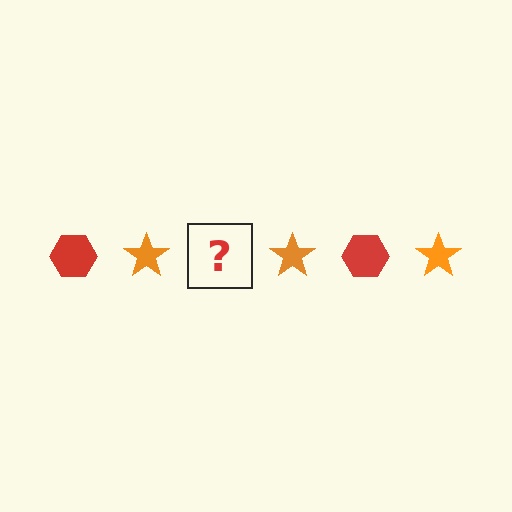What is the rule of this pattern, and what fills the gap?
The rule is that the pattern alternates between red hexagon and orange star. The gap should be filled with a red hexagon.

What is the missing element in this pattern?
The missing element is a red hexagon.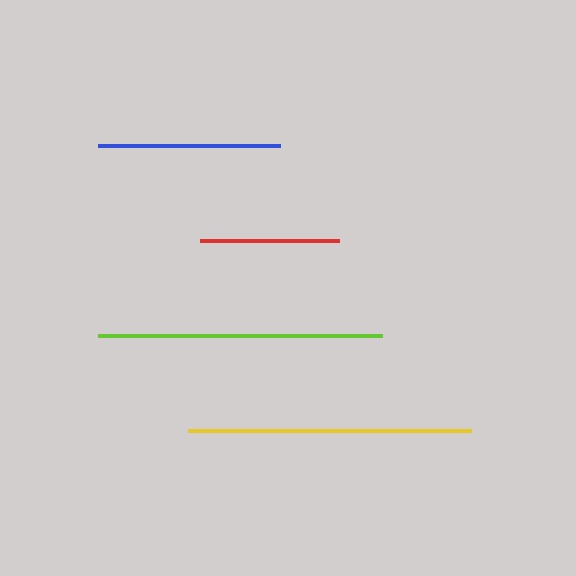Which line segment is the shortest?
The red line is the shortest at approximately 139 pixels.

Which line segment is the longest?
The lime line is the longest at approximately 284 pixels.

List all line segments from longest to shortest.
From longest to shortest: lime, yellow, blue, red.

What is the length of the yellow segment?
The yellow segment is approximately 283 pixels long.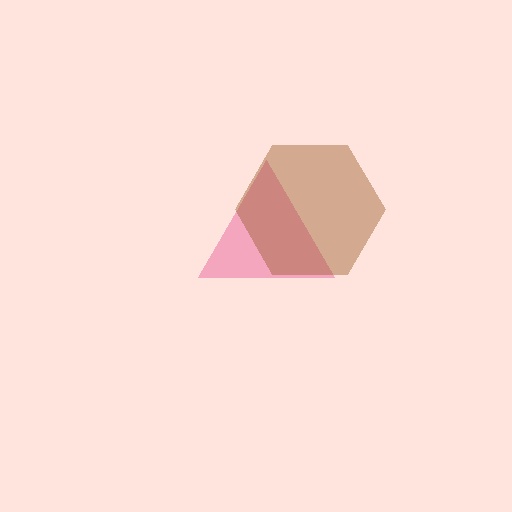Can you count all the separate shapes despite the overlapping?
Yes, there are 2 separate shapes.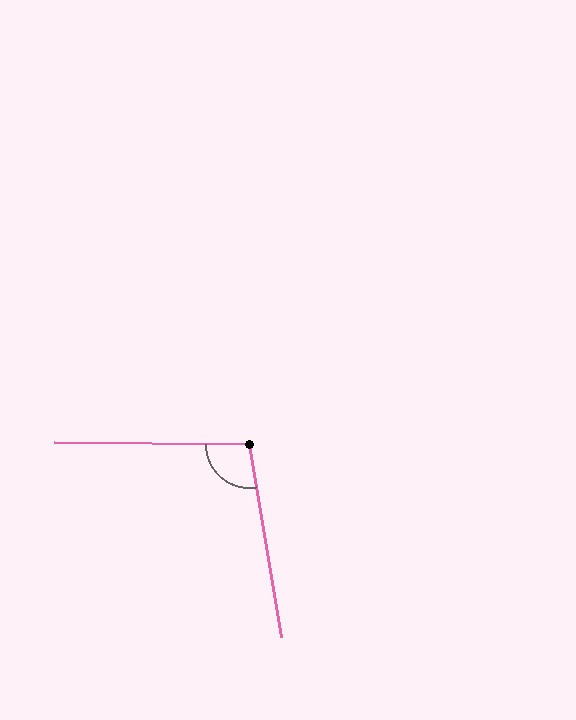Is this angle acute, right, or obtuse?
It is obtuse.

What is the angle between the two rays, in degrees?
Approximately 100 degrees.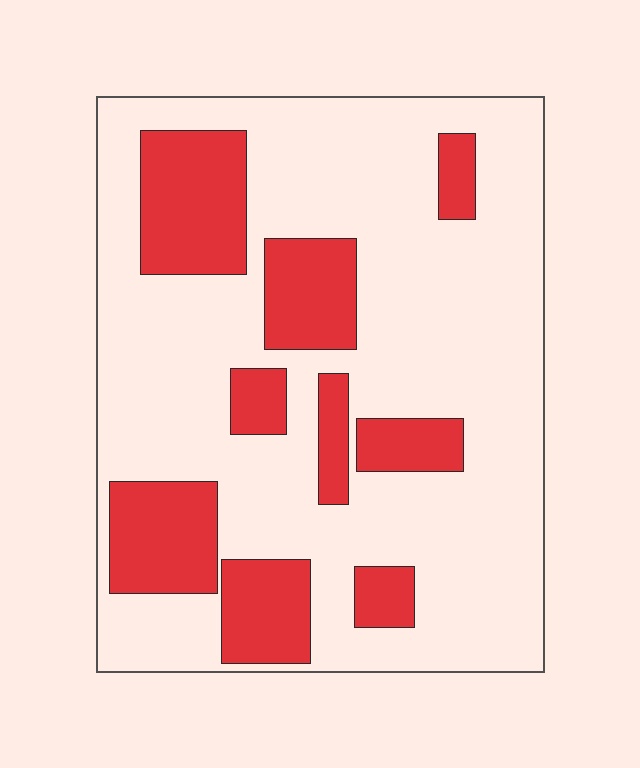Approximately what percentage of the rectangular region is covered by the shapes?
Approximately 25%.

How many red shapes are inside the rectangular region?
9.